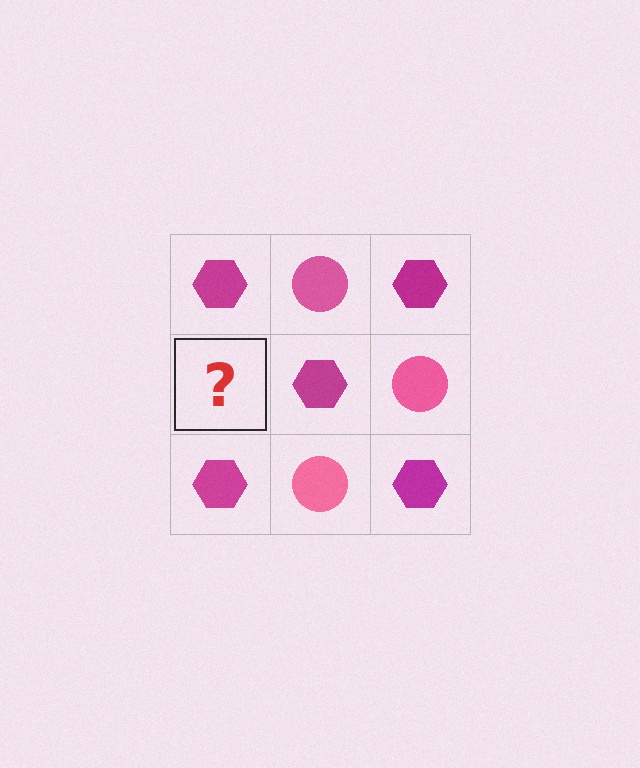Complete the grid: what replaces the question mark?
The question mark should be replaced with a pink circle.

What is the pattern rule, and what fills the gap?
The rule is that it alternates magenta hexagon and pink circle in a checkerboard pattern. The gap should be filled with a pink circle.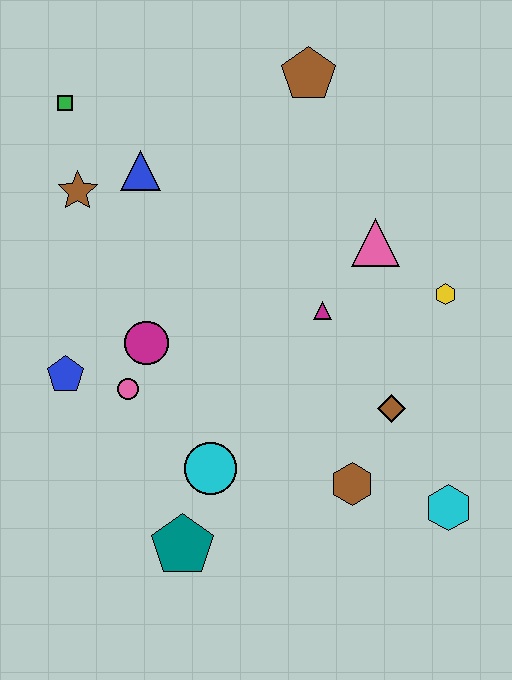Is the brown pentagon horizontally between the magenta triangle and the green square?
Yes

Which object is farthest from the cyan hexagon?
The green square is farthest from the cyan hexagon.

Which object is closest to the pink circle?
The magenta circle is closest to the pink circle.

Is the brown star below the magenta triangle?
No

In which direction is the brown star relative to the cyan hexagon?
The brown star is to the left of the cyan hexagon.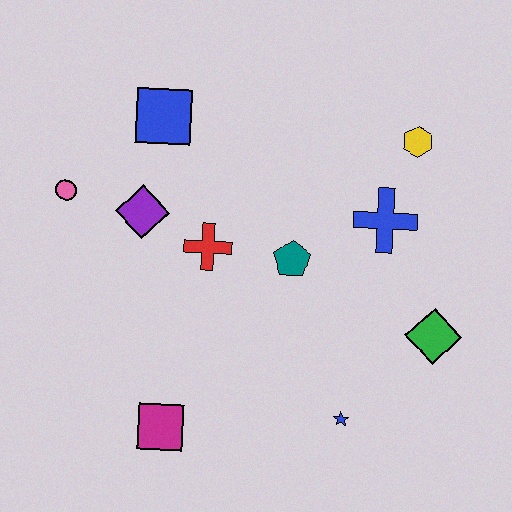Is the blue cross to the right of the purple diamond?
Yes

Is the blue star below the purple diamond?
Yes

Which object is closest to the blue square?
The purple diamond is closest to the blue square.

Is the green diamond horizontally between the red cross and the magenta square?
No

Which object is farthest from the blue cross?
The pink circle is farthest from the blue cross.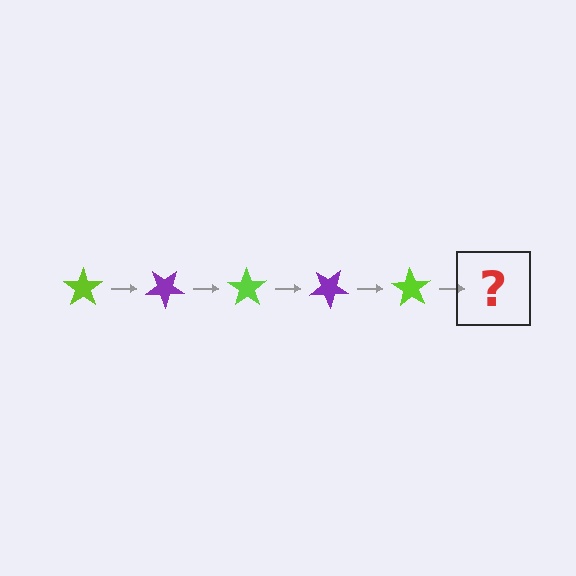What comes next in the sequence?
The next element should be a purple star, rotated 175 degrees from the start.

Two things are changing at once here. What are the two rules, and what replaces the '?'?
The two rules are that it rotates 35 degrees each step and the color cycles through lime and purple. The '?' should be a purple star, rotated 175 degrees from the start.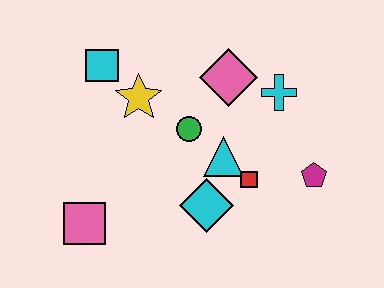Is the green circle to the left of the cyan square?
No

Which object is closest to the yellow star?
The cyan square is closest to the yellow star.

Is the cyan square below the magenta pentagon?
No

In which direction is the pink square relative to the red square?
The pink square is to the left of the red square.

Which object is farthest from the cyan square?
The magenta pentagon is farthest from the cyan square.